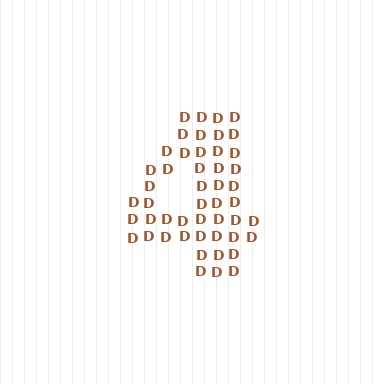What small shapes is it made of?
It is made of small letter D's.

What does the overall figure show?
The overall figure shows the digit 4.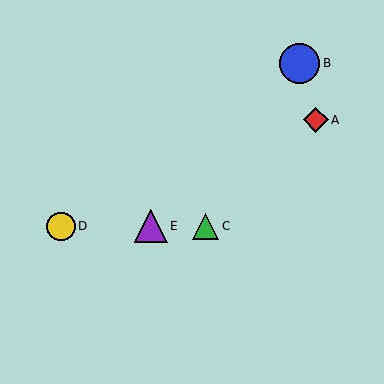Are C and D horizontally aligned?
Yes, both are at y≈226.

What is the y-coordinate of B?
Object B is at y≈63.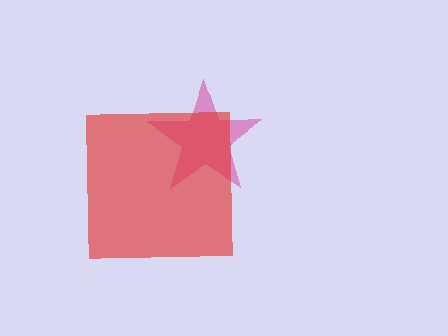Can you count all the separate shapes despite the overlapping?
Yes, there are 2 separate shapes.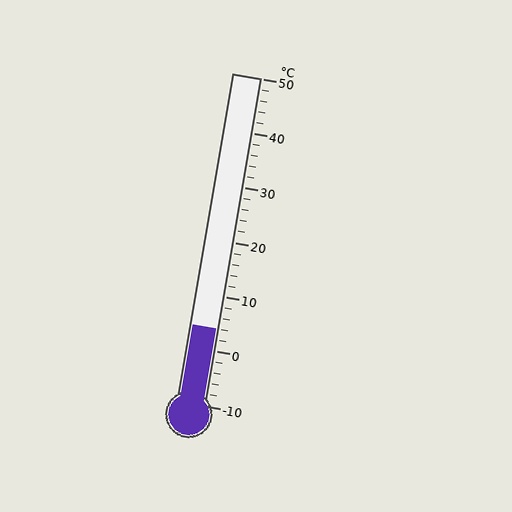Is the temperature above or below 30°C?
The temperature is below 30°C.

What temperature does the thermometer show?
The thermometer shows approximately 4°C.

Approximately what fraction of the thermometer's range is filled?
The thermometer is filled to approximately 25% of its range.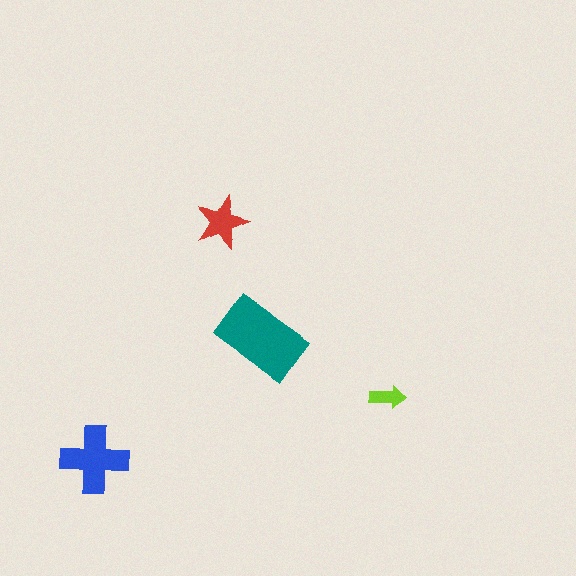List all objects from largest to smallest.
The teal rectangle, the blue cross, the red star, the lime arrow.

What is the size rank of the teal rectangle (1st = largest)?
1st.